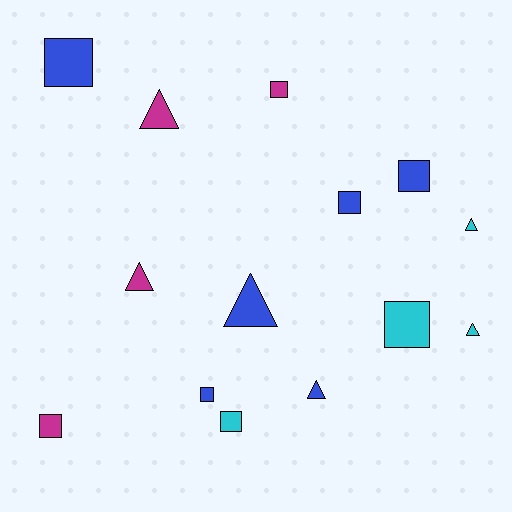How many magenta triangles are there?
There are 2 magenta triangles.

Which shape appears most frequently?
Square, with 8 objects.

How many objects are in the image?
There are 14 objects.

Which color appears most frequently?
Blue, with 6 objects.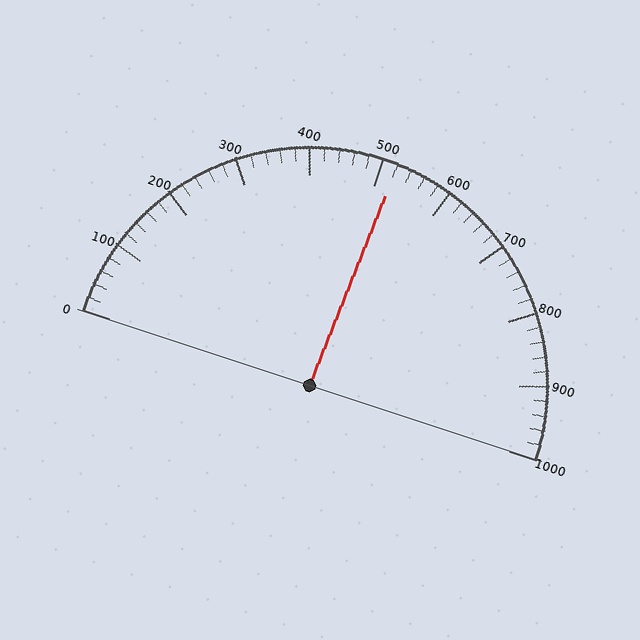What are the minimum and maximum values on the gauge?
The gauge ranges from 0 to 1000.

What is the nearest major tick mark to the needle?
The nearest major tick mark is 500.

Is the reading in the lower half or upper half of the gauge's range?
The reading is in the upper half of the range (0 to 1000).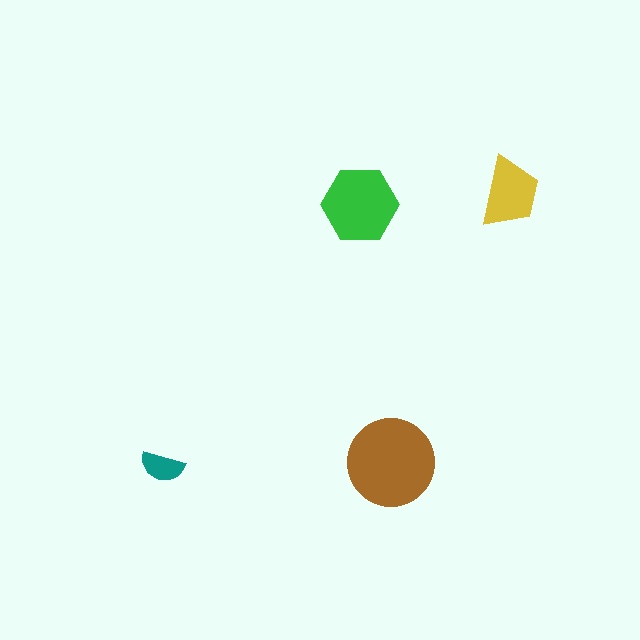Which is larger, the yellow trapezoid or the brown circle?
The brown circle.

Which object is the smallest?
The teal semicircle.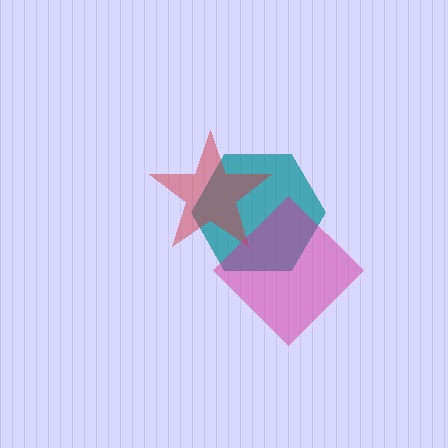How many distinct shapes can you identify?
There are 3 distinct shapes: a teal hexagon, a red star, a magenta diamond.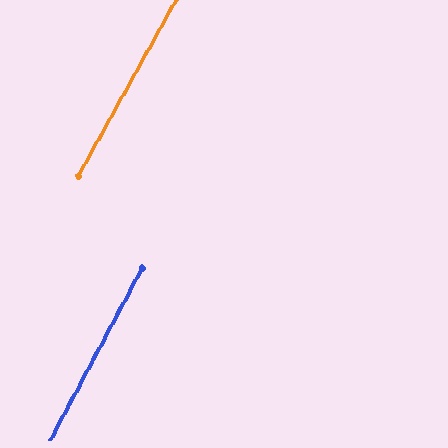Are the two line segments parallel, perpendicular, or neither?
Parallel — their directions differ by only 0.8°.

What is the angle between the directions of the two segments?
Approximately 1 degree.